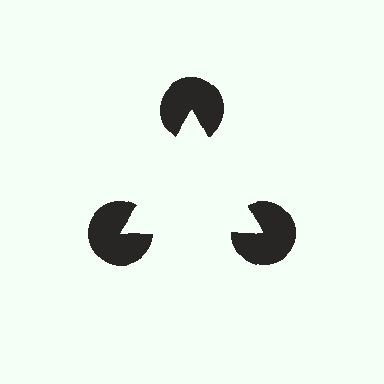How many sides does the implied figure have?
3 sides.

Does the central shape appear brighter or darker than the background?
It typically appears slightly brighter than the background, even though no actual brightness change is drawn.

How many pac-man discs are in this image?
There are 3 — one at each vertex of the illusory triangle.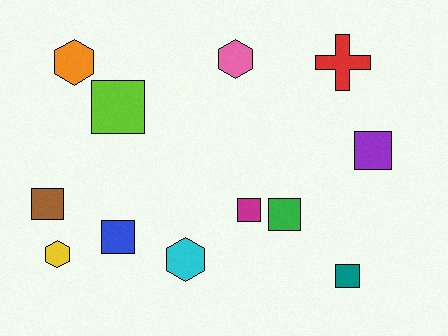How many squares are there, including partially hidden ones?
There are 7 squares.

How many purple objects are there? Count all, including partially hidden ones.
There is 1 purple object.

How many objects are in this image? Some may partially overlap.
There are 12 objects.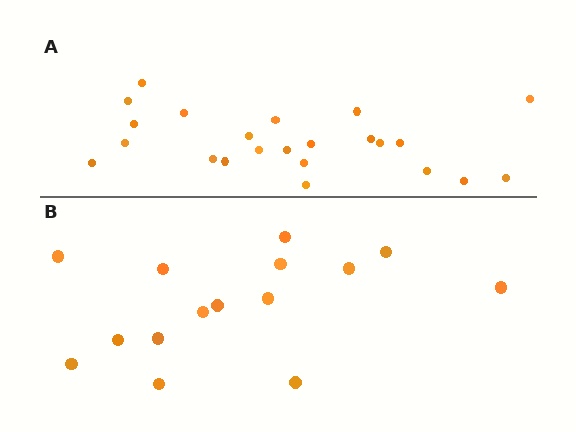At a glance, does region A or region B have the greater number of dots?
Region A (the top region) has more dots.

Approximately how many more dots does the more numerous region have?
Region A has roughly 8 or so more dots than region B.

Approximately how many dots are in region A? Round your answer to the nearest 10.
About 20 dots. (The exact count is 23, which rounds to 20.)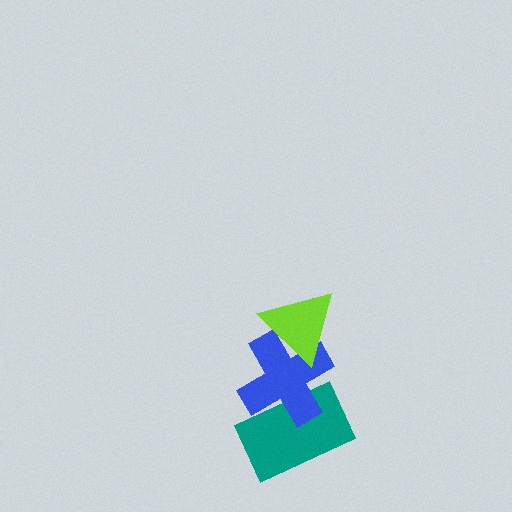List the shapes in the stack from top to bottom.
From top to bottom: the lime triangle, the blue cross, the teal rectangle.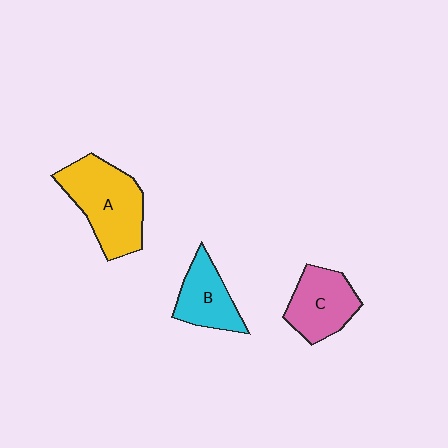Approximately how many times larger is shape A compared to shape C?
Approximately 1.4 times.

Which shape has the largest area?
Shape A (yellow).